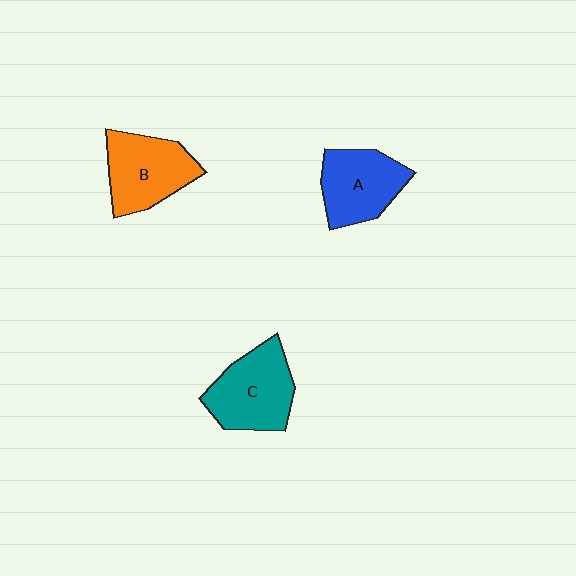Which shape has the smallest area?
Shape A (blue).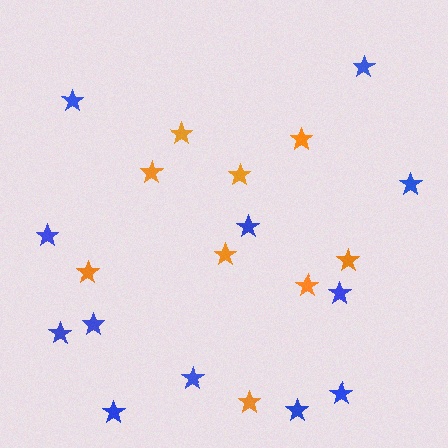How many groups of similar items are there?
There are 2 groups: one group of orange stars (9) and one group of blue stars (12).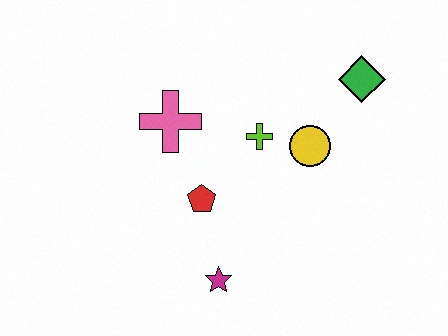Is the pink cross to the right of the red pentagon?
No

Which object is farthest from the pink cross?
The green diamond is farthest from the pink cross.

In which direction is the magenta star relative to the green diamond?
The magenta star is below the green diamond.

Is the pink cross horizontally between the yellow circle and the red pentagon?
No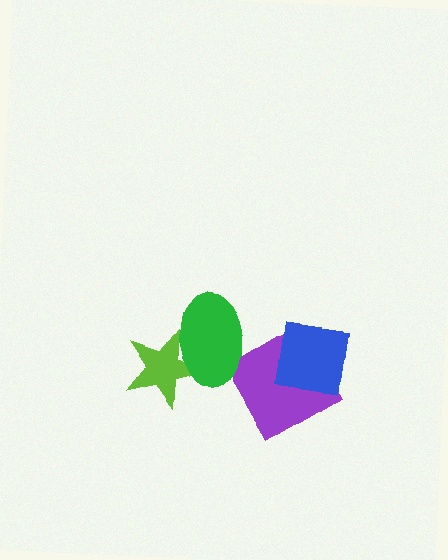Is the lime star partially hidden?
Yes, it is partially covered by another shape.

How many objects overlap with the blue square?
1 object overlaps with the blue square.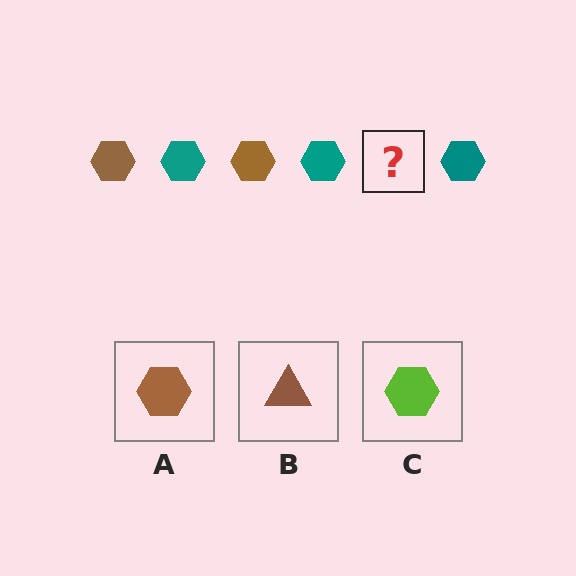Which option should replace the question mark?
Option A.